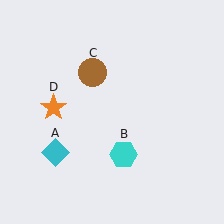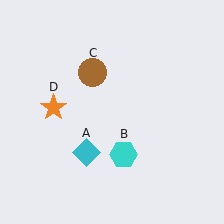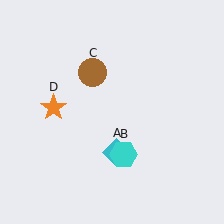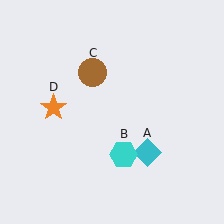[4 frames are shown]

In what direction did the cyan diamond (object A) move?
The cyan diamond (object A) moved right.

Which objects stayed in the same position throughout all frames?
Cyan hexagon (object B) and brown circle (object C) and orange star (object D) remained stationary.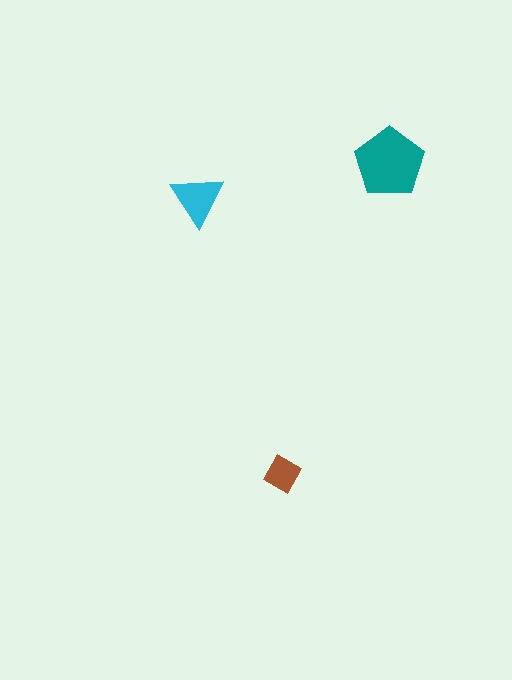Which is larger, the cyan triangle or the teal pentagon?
The teal pentagon.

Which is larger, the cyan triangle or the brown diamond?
The cyan triangle.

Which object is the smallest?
The brown diamond.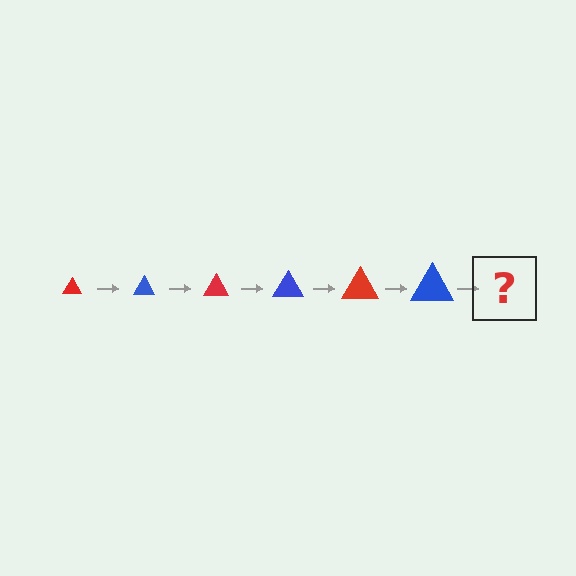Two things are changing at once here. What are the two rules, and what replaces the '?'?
The two rules are that the triangle grows larger each step and the color cycles through red and blue. The '?' should be a red triangle, larger than the previous one.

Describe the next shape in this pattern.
It should be a red triangle, larger than the previous one.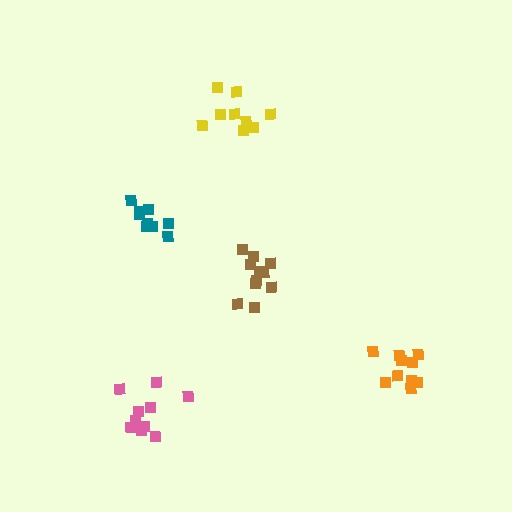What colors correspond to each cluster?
The clusters are colored: orange, brown, yellow, pink, teal.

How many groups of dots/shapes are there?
There are 5 groups.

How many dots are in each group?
Group 1: 10 dots, Group 2: 11 dots, Group 3: 9 dots, Group 4: 10 dots, Group 5: 9 dots (49 total).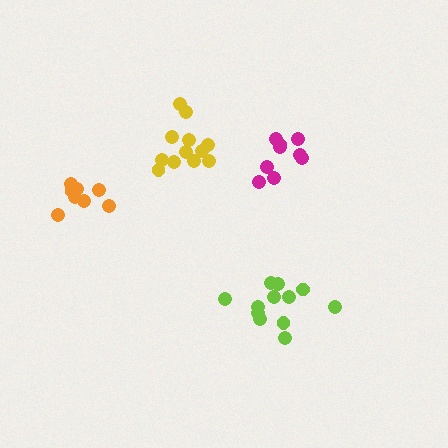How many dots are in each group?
Group 1: 12 dots, Group 2: 9 dots, Group 3: 9 dots, Group 4: 12 dots (42 total).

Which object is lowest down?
The lime cluster is bottommost.